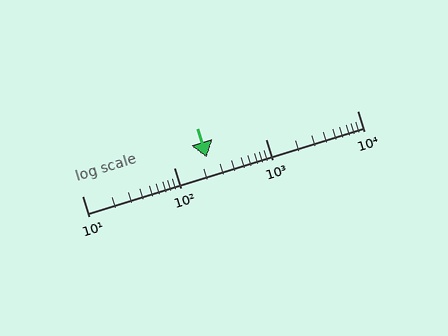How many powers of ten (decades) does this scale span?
The scale spans 3 decades, from 10 to 10000.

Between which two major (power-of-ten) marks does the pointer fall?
The pointer is between 100 and 1000.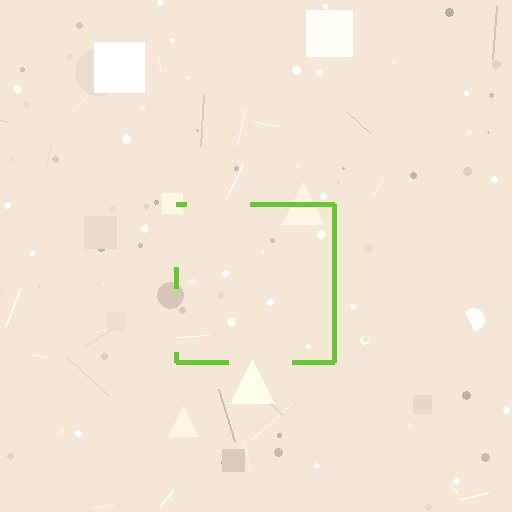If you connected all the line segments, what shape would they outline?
They would outline a square.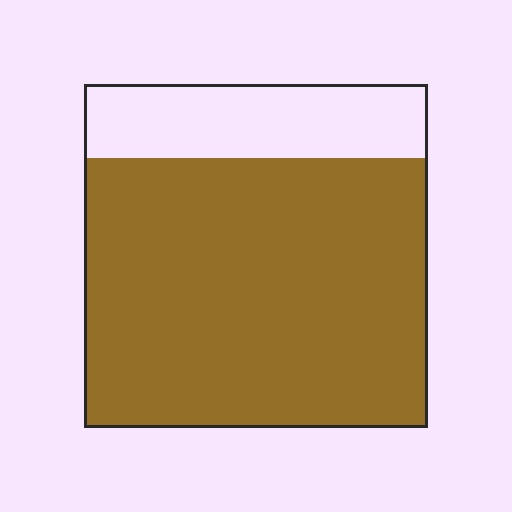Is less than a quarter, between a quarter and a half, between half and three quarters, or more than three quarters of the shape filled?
More than three quarters.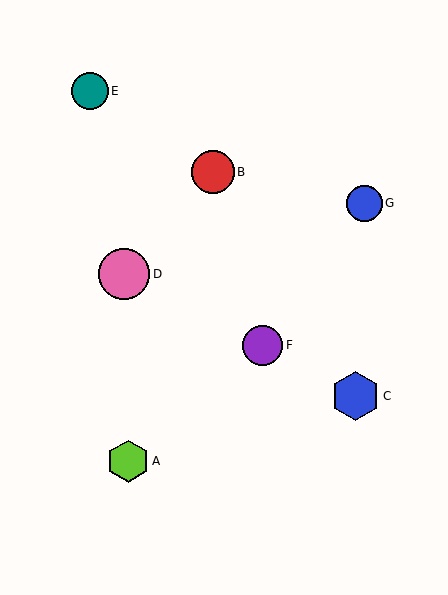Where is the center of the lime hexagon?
The center of the lime hexagon is at (128, 461).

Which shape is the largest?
The pink circle (labeled D) is the largest.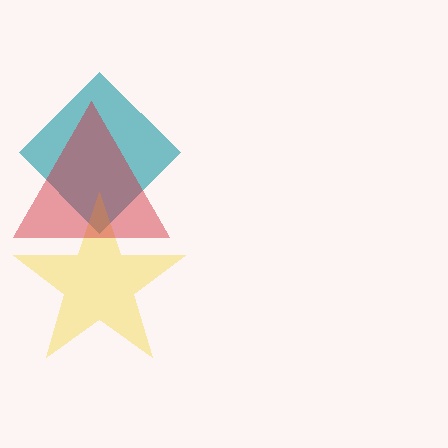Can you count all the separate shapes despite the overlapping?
Yes, there are 3 separate shapes.